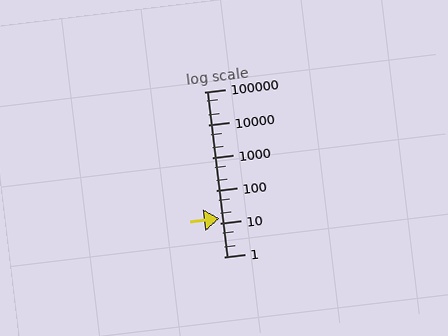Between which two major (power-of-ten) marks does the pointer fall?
The pointer is between 10 and 100.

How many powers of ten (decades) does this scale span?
The scale spans 5 decades, from 1 to 100000.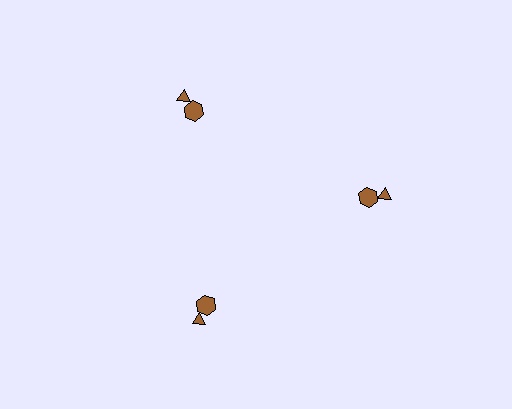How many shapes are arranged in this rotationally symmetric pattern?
There are 6 shapes, arranged in 3 groups of 2.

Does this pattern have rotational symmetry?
Yes, this pattern has 3-fold rotational symmetry. It looks the same after rotating 120 degrees around the center.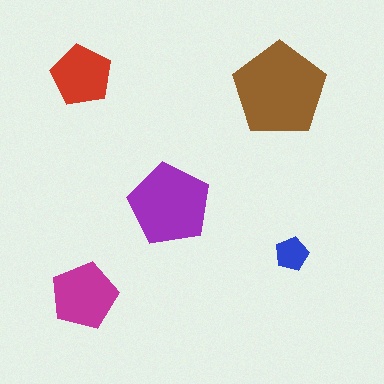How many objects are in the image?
There are 5 objects in the image.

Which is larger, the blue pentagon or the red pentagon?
The red one.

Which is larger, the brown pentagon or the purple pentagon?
The brown one.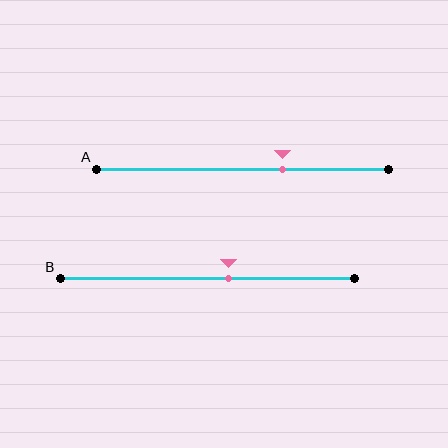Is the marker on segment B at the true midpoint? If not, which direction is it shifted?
No, the marker on segment B is shifted to the right by about 7% of the segment length.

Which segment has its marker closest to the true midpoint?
Segment B has its marker closest to the true midpoint.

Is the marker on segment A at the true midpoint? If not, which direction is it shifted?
No, the marker on segment A is shifted to the right by about 14% of the segment length.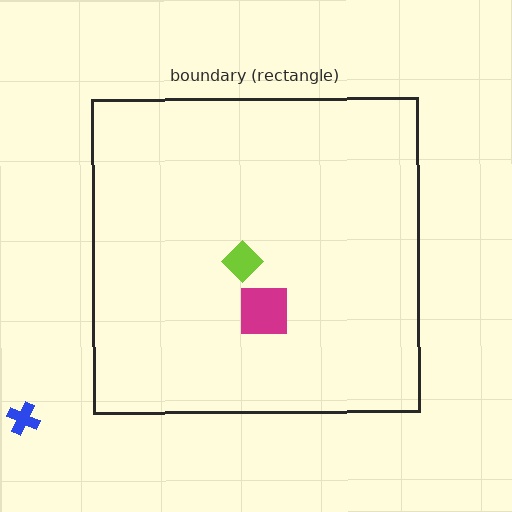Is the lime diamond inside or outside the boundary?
Inside.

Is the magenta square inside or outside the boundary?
Inside.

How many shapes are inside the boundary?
2 inside, 1 outside.